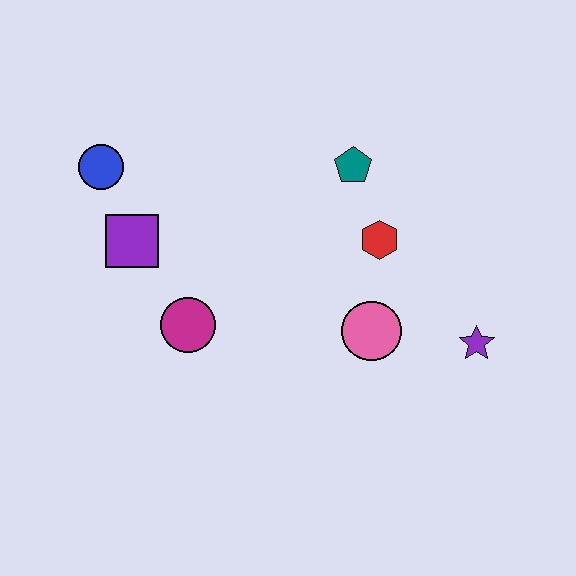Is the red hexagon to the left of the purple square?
No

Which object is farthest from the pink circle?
The blue circle is farthest from the pink circle.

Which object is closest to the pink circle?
The red hexagon is closest to the pink circle.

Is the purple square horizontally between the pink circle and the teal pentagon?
No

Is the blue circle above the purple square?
Yes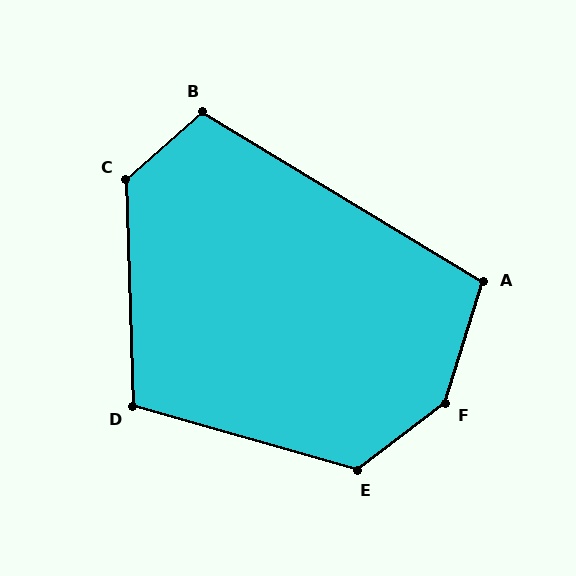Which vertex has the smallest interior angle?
A, at approximately 104 degrees.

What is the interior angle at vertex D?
Approximately 108 degrees (obtuse).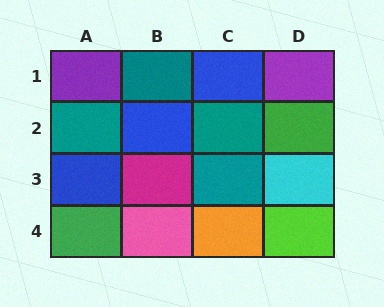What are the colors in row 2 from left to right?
Teal, blue, teal, green.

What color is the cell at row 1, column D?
Purple.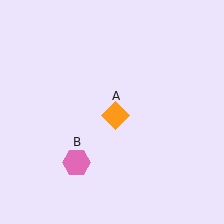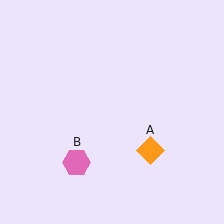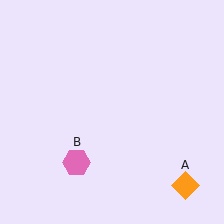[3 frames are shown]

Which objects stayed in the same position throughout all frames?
Pink hexagon (object B) remained stationary.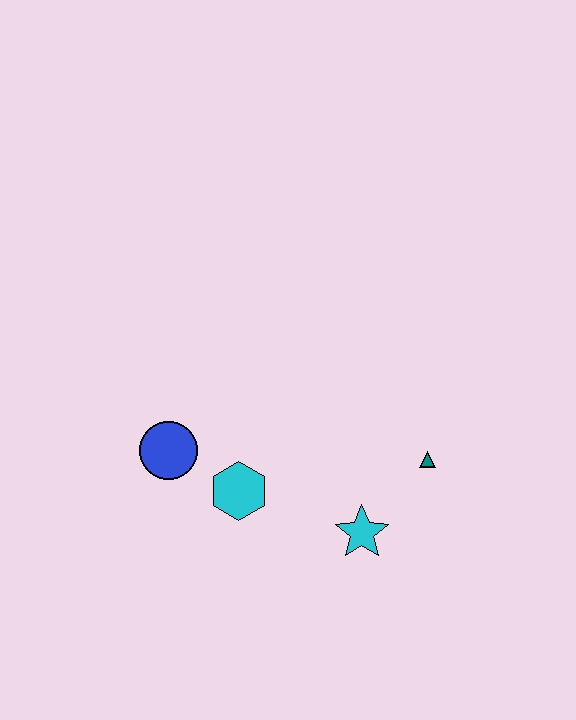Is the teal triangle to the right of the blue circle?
Yes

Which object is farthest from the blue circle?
The teal triangle is farthest from the blue circle.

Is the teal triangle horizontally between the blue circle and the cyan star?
No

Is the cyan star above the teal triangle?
No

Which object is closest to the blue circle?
The cyan hexagon is closest to the blue circle.